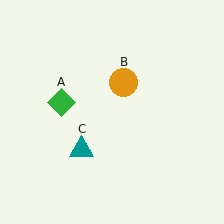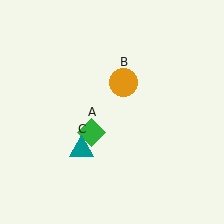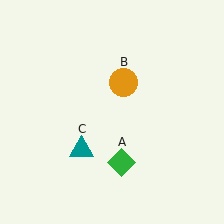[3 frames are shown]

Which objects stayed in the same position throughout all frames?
Orange circle (object B) and teal triangle (object C) remained stationary.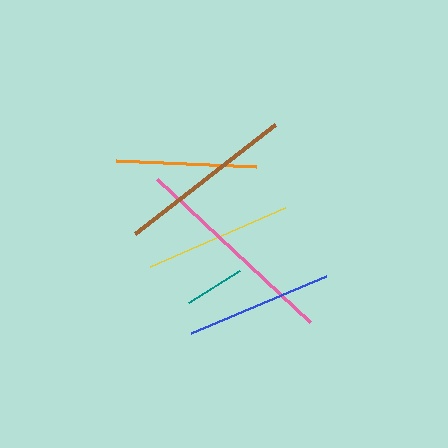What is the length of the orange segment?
The orange segment is approximately 140 pixels long.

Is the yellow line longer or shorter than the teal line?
The yellow line is longer than the teal line.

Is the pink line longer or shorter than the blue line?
The pink line is longer than the blue line.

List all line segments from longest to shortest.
From longest to shortest: pink, brown, blue, yellow, orange, teal.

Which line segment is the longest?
The pink line is the longest at approximately 210 pixels.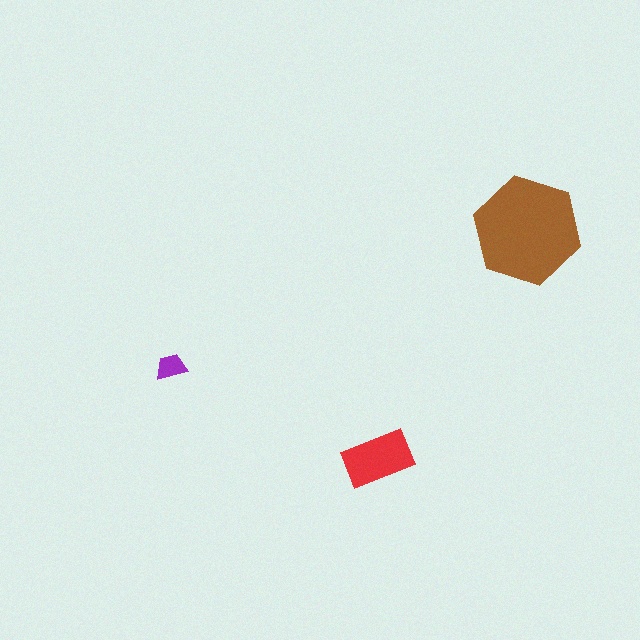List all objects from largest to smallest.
The brown hexagon, the red rectangle, the purple trapezoid.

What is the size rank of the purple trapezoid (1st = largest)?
3rd.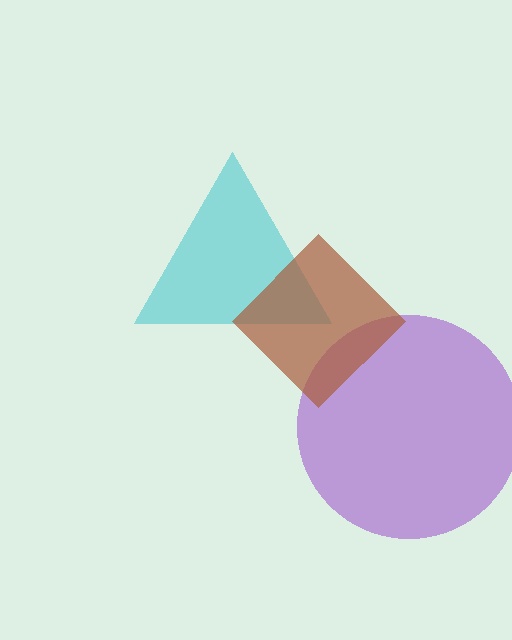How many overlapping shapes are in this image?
There are 3 overlapping shapes in the image.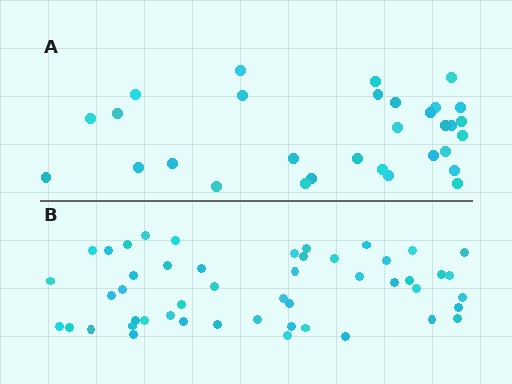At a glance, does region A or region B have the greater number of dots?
Region B (the bottom region) has more dots.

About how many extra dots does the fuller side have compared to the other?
Region B has approximately 20 more dots than region A.